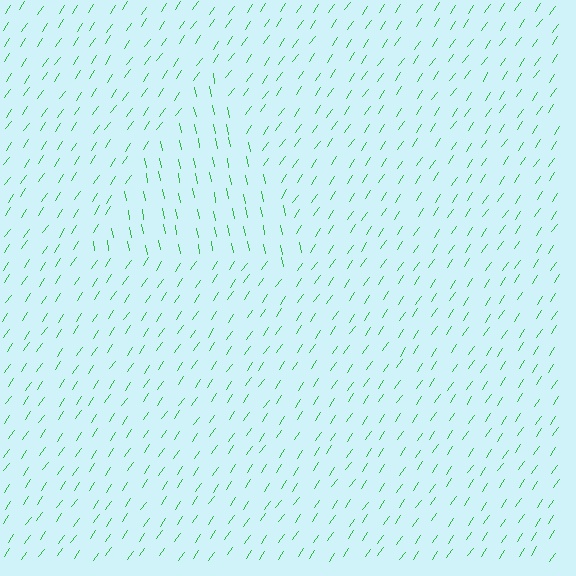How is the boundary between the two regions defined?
The boundary is defined purely by a change in line orientation (approximately 45 degrees difference). All lines are the same color and thickness.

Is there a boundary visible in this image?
Yes, there is a texture boundary formed by a change in line orientation.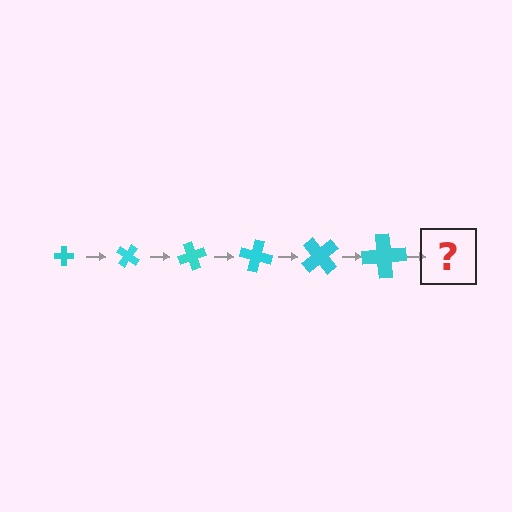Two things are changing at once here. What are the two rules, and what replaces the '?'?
The two rules are that the cross grows larger each step and it rotates 35 degrees each step. The '?' should be a cross, larger than the previous one and rotated 210 degrees from the start.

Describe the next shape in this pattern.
It should be a cross, larger than the previous one and rotated 210 degrees from the start.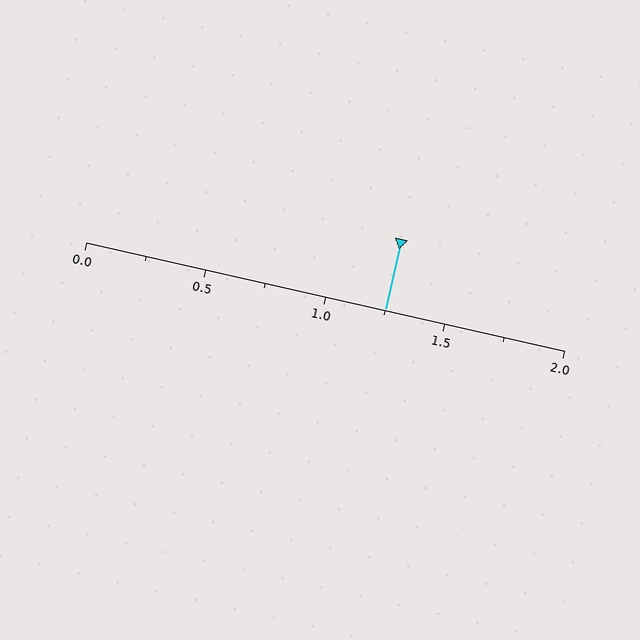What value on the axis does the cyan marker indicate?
The marker indicates approximately 1.25.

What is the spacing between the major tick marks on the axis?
The major ticks are spaced 0.5 apart.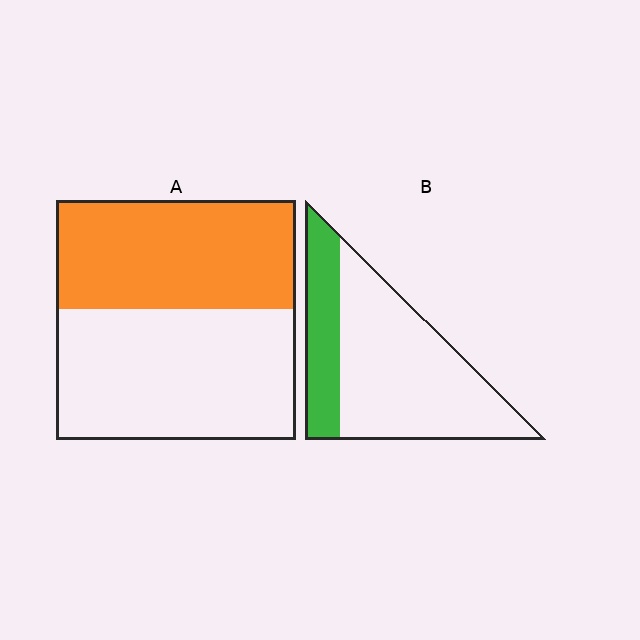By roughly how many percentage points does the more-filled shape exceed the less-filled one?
By roughly 20 percentage points (A over B).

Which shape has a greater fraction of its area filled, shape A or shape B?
Shape A.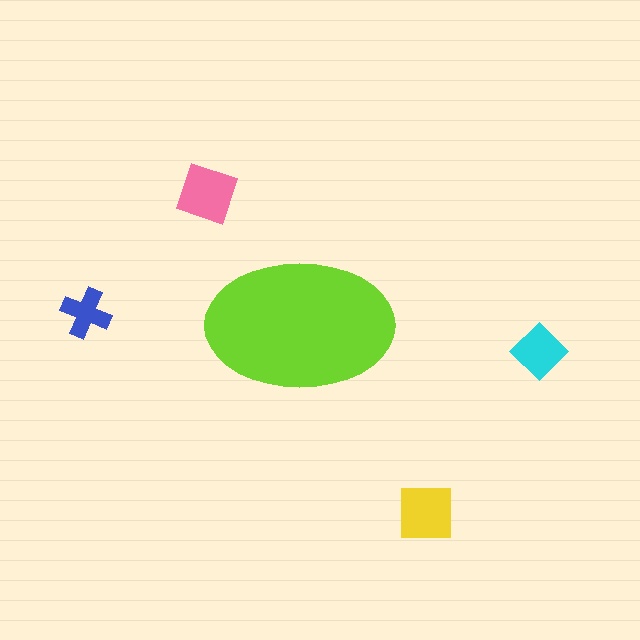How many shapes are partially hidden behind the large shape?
0 shapes are partially hidden.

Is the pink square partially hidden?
No, the pink square is fully visible.